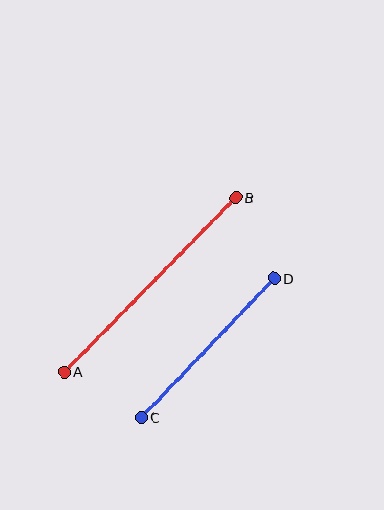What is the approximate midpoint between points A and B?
The midpoint is at approximately (150, 285) pixels.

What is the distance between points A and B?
The distance is approximately 244 pixels.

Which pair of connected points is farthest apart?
Points A and B are farthest apart.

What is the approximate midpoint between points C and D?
The midpoint is at approximately (208, 348) pixels.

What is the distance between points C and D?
The distance is approximately 193 pixels.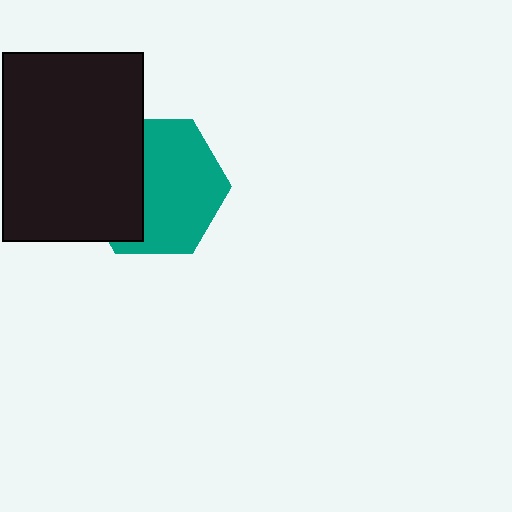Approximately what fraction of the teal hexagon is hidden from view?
Roughly 39% of the teal hexagon is hidden behind the black rectangle.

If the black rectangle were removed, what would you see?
You would see the complete teal hexagon.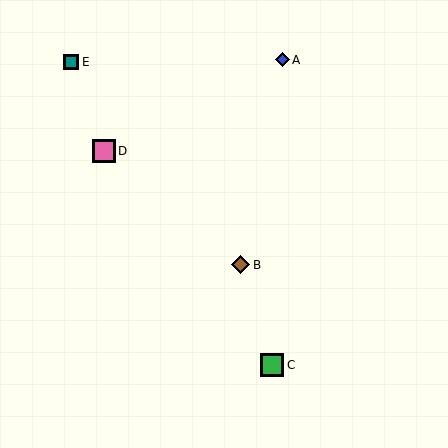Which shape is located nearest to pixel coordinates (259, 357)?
The green square (labeled C) at (272, 365) is nearest to that location.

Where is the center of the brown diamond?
The center of the brown diamond is at (240, 265).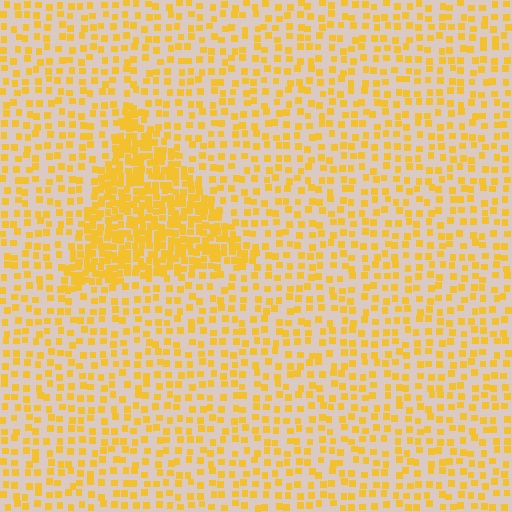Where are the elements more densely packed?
The elements are more densely packed inside the triangle boundary.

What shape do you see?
I see a triangle.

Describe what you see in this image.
The image contains small yellow elements arranged at two different densities. A triangle-shaped region is visible where the elements are more densely packed than the surrounding area.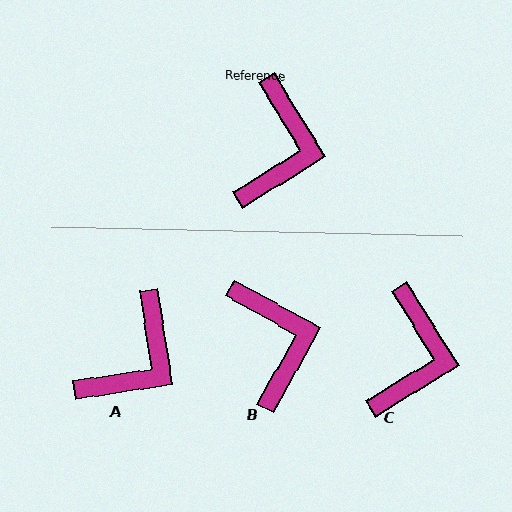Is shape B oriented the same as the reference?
No, it is off by about 29 degrees.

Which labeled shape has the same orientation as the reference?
C.